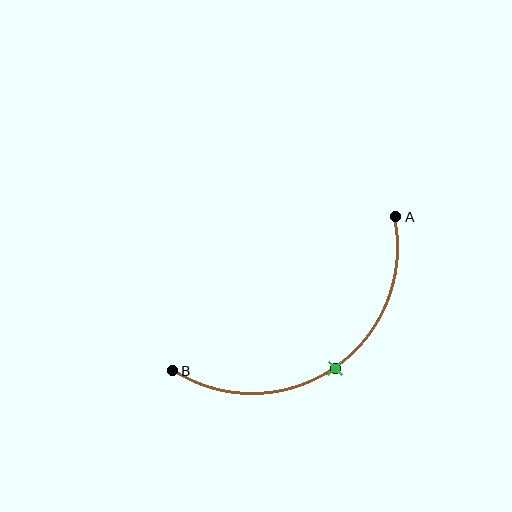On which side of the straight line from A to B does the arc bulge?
The arc bulges below and to the right of the straight line connecting A and B.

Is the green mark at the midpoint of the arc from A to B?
Yes. The green mark lies on the arc at equal arc-length from both A and B — it is the arc midpoint.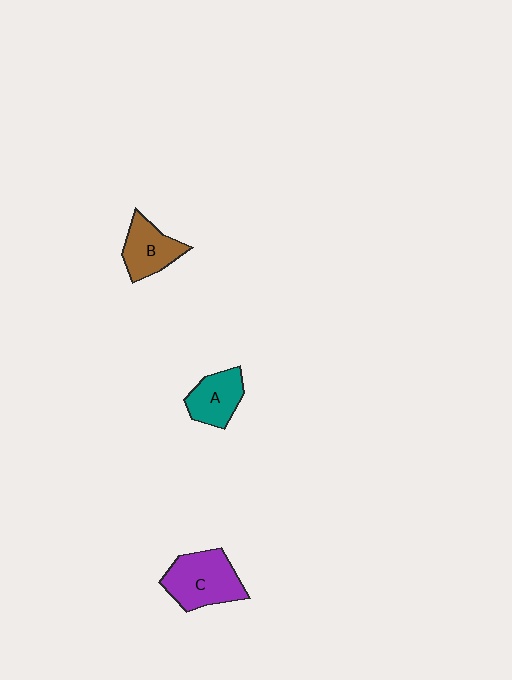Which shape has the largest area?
Shape C (purple).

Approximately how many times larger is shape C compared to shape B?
Approximately 1.4 times.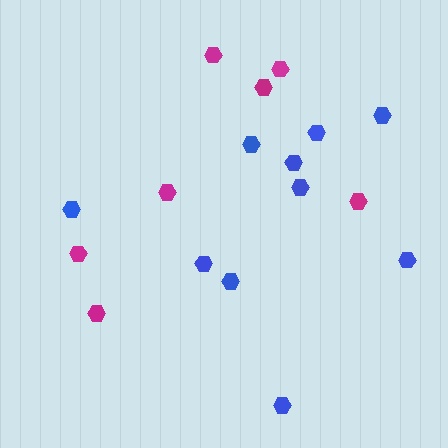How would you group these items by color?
There are 2 groups: one group of magenta hexagons (7) and one group of blue hexagons (10).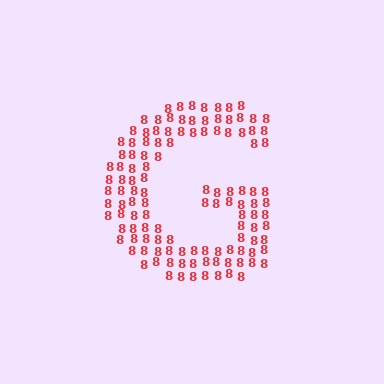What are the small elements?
The small elements are digit 8's.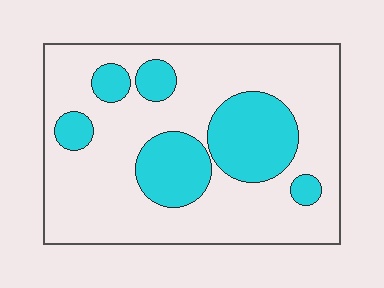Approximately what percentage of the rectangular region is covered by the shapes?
Approximately 25%.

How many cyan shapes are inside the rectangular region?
6.